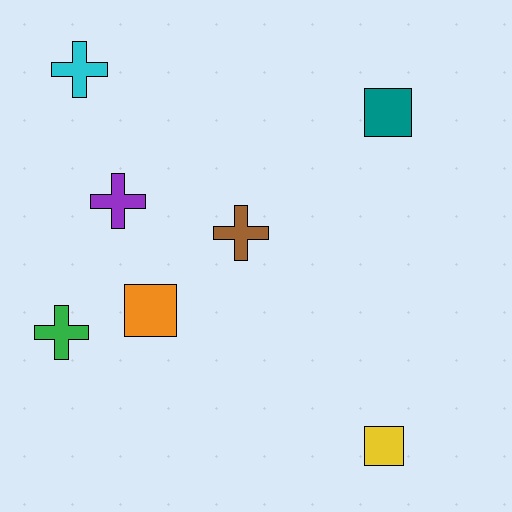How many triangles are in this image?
There are no triangles.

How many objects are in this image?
There are 7 objects.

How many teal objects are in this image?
There is 1 teal object.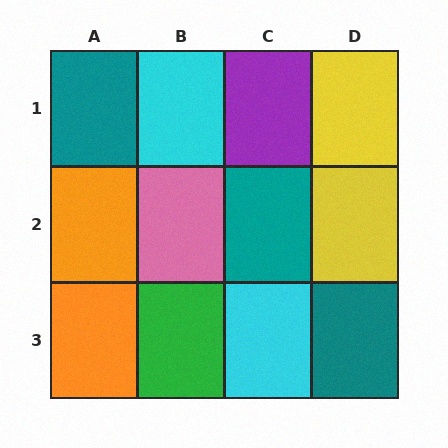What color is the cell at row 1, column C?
Purple.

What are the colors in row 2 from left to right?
Orange, pink, teal, yellow.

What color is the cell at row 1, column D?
Yellow.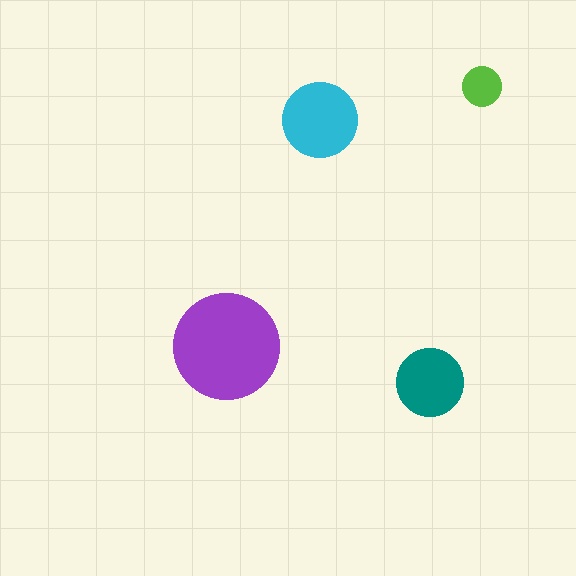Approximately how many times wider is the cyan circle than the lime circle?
About 2 times wider.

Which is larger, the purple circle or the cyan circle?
The purple one.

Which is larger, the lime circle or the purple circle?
The purple one.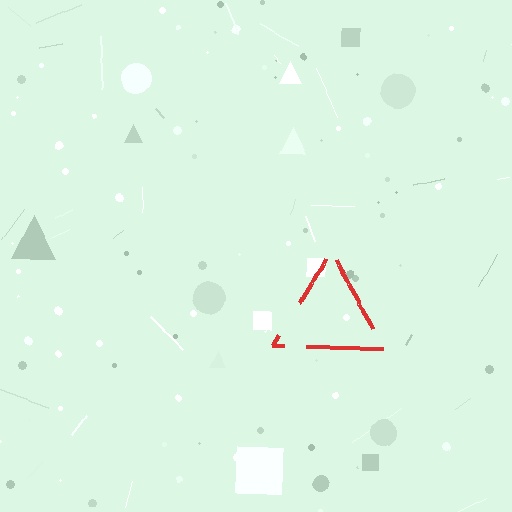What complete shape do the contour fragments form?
The contour fragments form a triangle.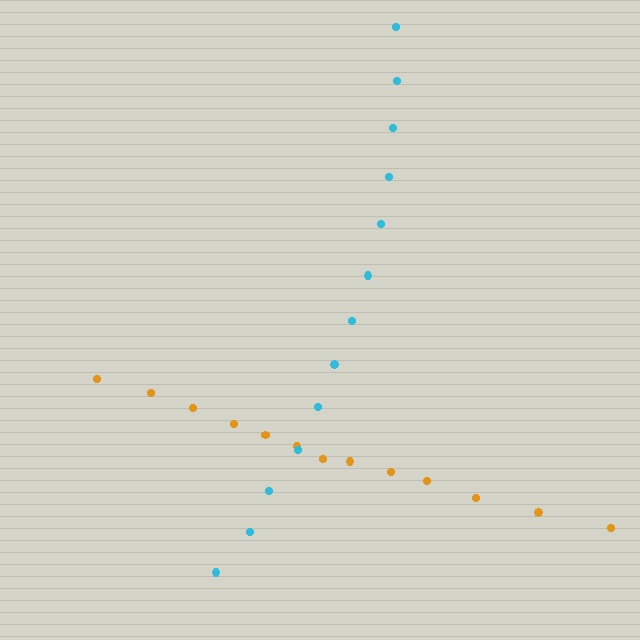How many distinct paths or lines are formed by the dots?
There are 2 distinct paths.